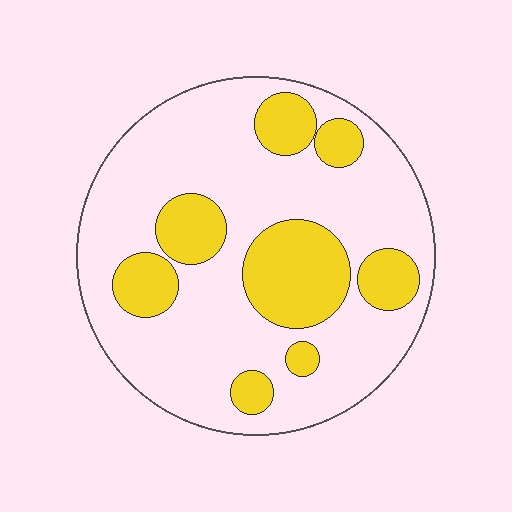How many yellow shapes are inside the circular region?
8.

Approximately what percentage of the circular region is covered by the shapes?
Approximately 25%.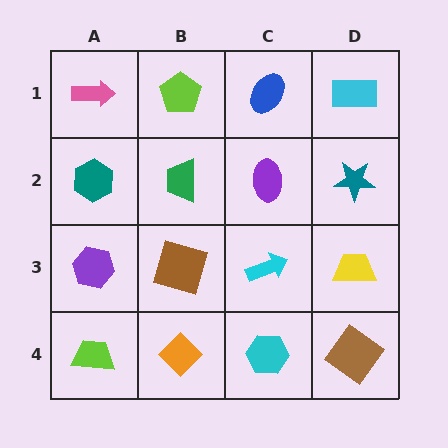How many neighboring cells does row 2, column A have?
3.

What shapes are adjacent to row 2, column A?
A pink arrow (row 1, column A), a purple hexagon (row 3, column A), a green trapezoid (row 2, column B).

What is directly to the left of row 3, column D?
A cyan arrow.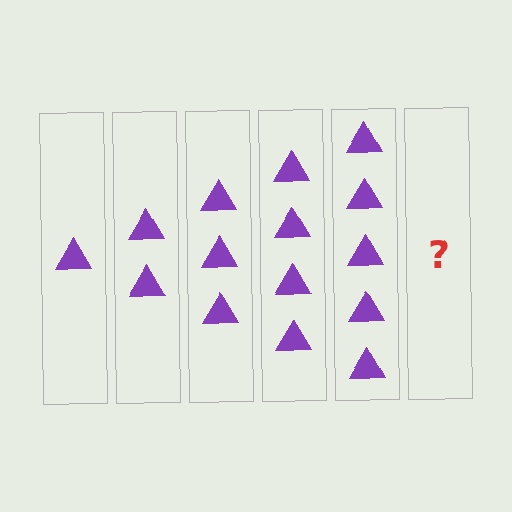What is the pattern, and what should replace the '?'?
The pattern is that each step adds one more triangle. The '?' should be 6 triangles.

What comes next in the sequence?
The next element should be 6 triangles.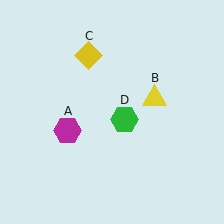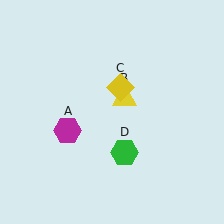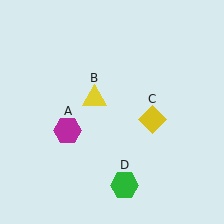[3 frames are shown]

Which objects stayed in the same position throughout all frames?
Magenta hexagon (object A) remained stationary.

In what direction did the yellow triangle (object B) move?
The yellow triangle (object B) moved left.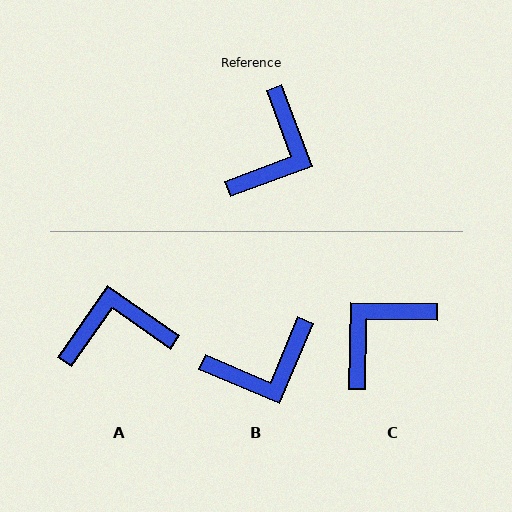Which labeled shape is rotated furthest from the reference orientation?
C, about 159 degrees away.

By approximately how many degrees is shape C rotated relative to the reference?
Approximately 159 degrees counter-clockwise.